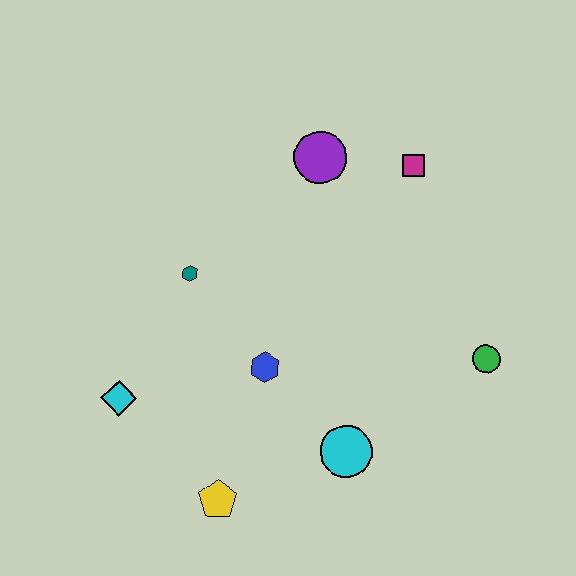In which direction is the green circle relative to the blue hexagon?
The green circle is to the right of the blue hexagon.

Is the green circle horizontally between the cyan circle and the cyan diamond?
No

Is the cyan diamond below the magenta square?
Yes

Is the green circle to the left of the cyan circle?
No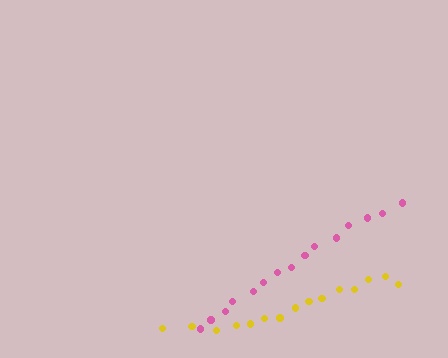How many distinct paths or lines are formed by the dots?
There are 2 distinct paths.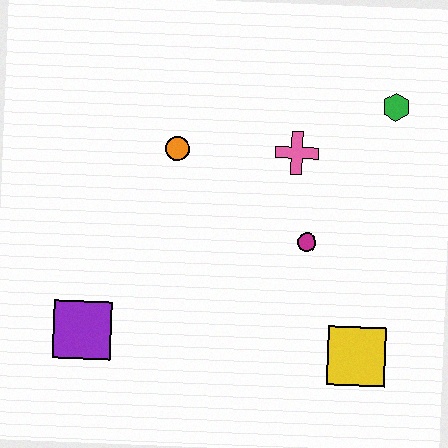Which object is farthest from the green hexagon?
The purple square is farthest from the green hexagon.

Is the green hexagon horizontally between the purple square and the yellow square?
No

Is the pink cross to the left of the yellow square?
Yes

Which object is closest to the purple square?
The orange circle is closest to the purple square.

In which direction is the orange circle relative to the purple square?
The orange circle is above the purple square.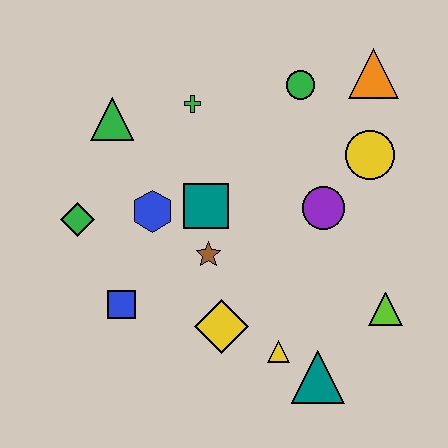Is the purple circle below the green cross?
Yes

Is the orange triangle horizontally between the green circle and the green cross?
No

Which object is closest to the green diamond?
The blue hexagon is closest to the green diamond.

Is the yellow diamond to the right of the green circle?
No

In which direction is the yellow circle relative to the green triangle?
The yellow circle is to the right of the green triangle.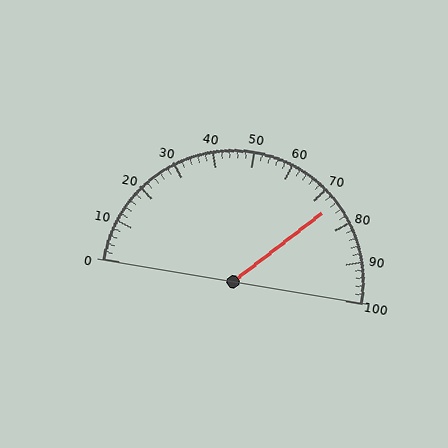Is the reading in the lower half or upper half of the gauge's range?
The reading is in the upper half of the range (0 to 100).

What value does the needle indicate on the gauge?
The needle indicates approximately 74.